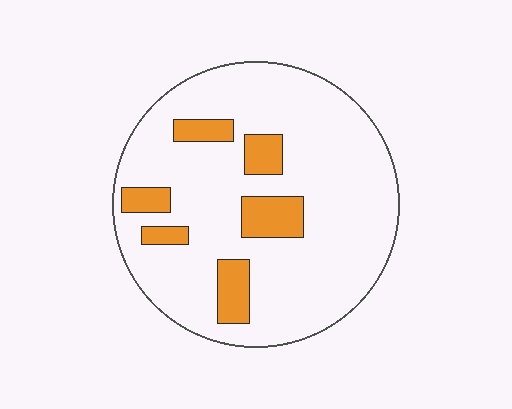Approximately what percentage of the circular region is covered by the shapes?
Approximately 15%.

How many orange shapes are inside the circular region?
6.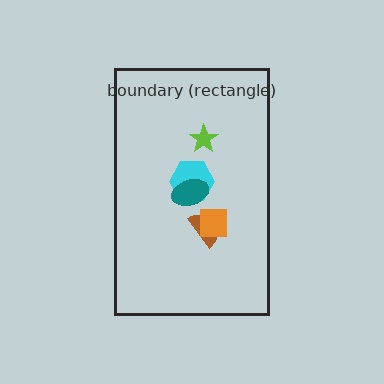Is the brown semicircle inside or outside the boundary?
Inside.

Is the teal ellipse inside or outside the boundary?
Inside.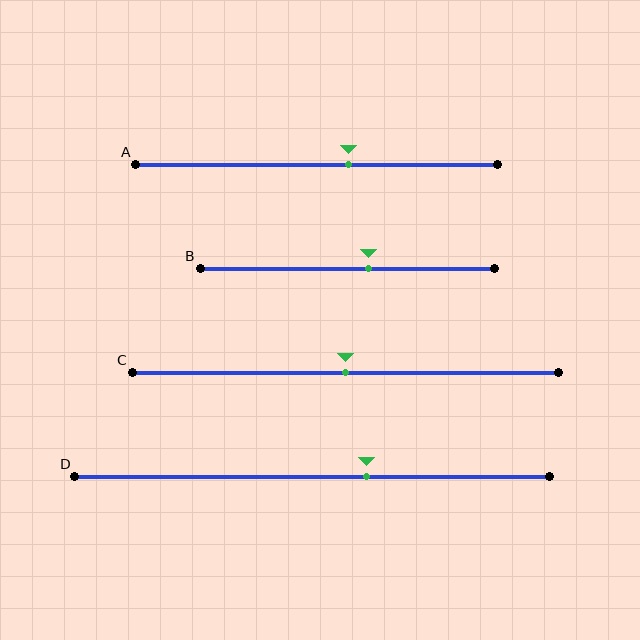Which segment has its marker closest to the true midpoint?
Segment C has its marker closest to the true midpoint.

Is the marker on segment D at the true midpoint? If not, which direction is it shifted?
No, the marker on segment D is shifted to the right by about 12% of the segment length.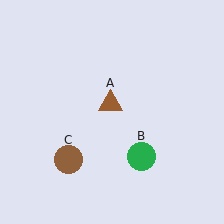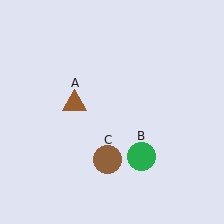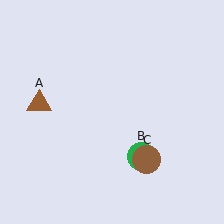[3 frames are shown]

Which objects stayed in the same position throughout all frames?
Green circle (object B) remained stationary.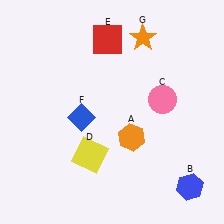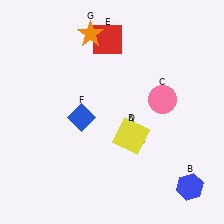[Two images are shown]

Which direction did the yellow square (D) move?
The yellow square (D) moved right.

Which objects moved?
The objects that moved are: the yellow square (D), the orange star (G).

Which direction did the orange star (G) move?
The orange star (G) moved left.